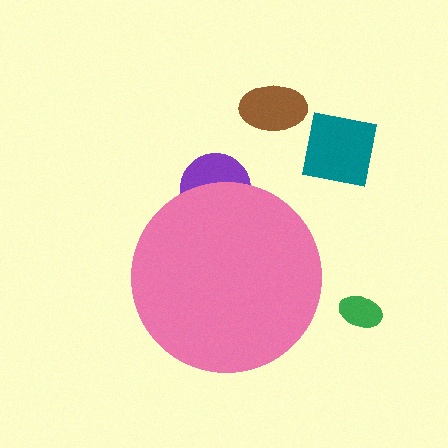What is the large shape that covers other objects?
A pink circle.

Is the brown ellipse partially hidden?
No, the brown ellipse is fully visible.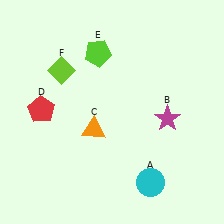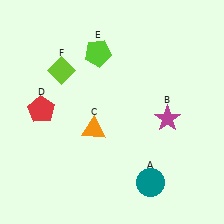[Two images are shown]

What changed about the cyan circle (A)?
In Image 1, A is cyan. In Image 2, it changed to teal.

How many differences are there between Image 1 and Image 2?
There is 1 difference between the two images.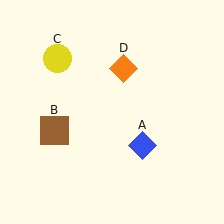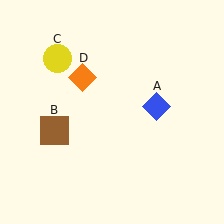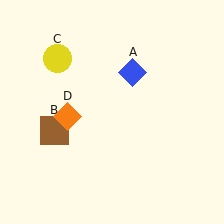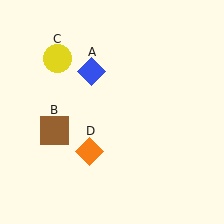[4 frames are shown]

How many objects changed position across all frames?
2 objects changed position: blue diamond (object A), orange diamond (object D).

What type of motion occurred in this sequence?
The blue diamond (object A), orange diamond (object D) rotated counterclockwise around the center of the scene.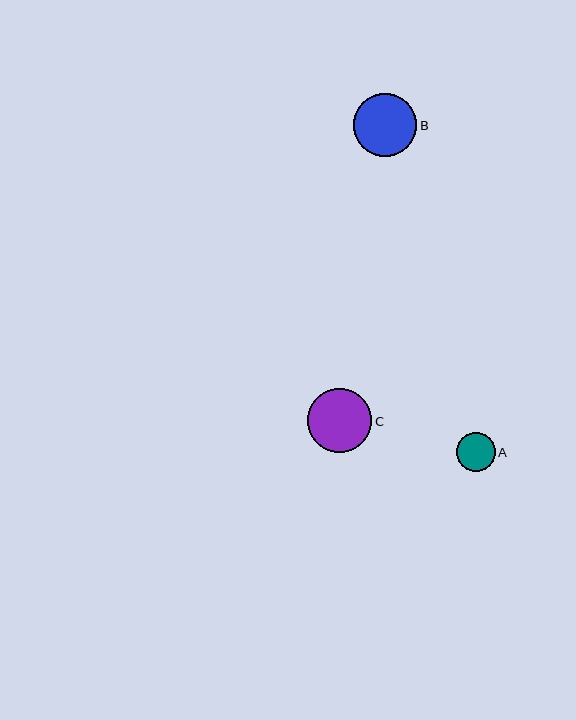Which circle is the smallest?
Circle A is the smallest with a size of approximately 39 pixels.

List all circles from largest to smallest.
From largest to smallest: C, B, A.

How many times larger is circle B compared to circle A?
Circle B is approximately 1.6 times the size of circle A.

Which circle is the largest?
Circle C is the largest with a size of approximately 64 pixels.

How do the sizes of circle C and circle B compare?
Circle C and circle B are approximately the same size.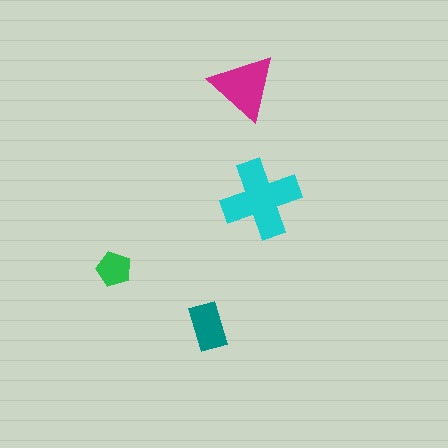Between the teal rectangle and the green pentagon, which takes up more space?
The teal rectangle.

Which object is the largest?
The cyan cross.